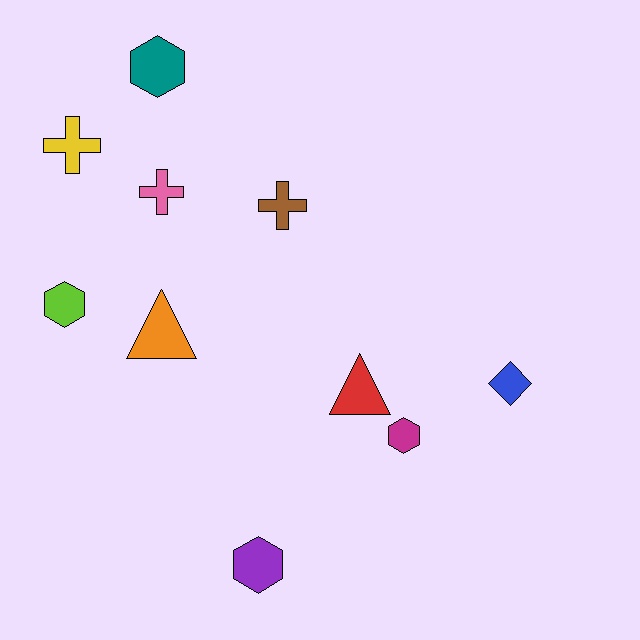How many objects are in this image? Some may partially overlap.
There are 10 objects.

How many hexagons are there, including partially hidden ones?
There are 4 hexagons.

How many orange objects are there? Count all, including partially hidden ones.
There is 1 orange object.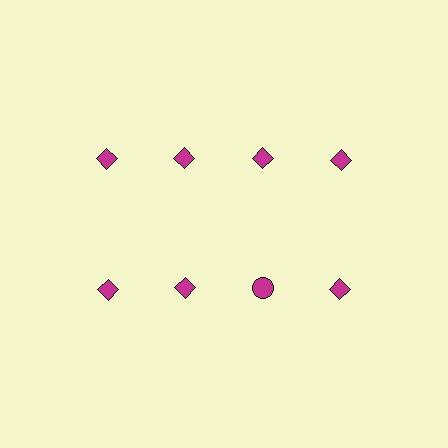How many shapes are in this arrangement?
There are 8 shapes arranged in a grid pattern.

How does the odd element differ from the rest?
It has a different shape: circle instead of diamond.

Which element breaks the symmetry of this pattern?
The magenta circle in the second row, center column breaks the symmetry. All other shapes are magenta diamonds.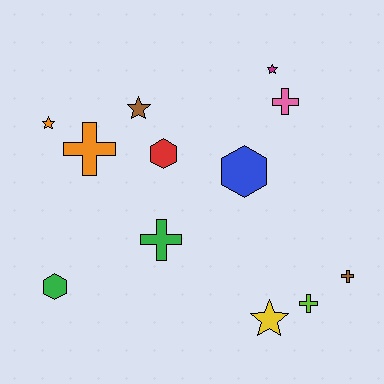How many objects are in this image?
There are 12 objects.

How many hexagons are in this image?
There are 3 hexagons.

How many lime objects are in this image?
There is 1 lime object.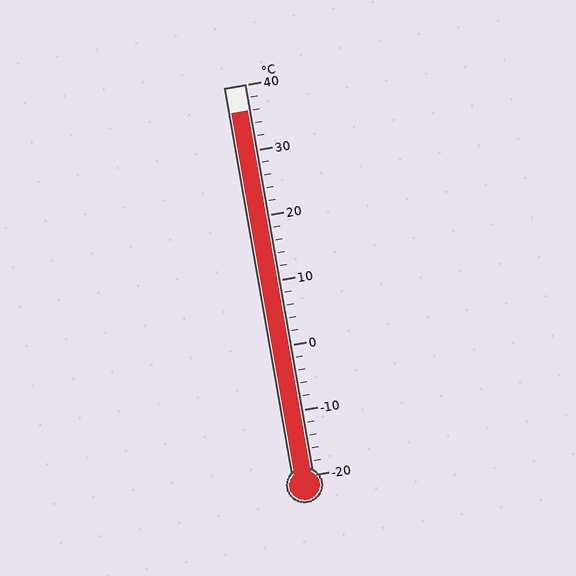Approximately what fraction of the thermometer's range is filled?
The thermometer is filled to approximately 95% of its range.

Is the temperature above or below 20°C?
The temperature is above 20°C.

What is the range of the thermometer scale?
The thermometer scale ranges from -20°C to 40°C.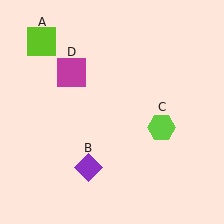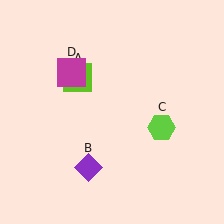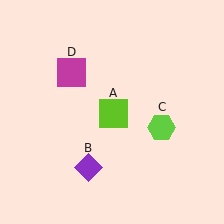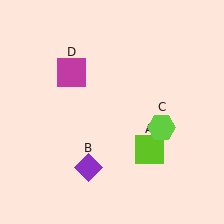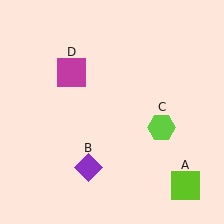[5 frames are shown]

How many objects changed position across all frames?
1 object changed position: lime square (object A).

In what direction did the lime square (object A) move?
The lime square (object A) moved down and to the right.